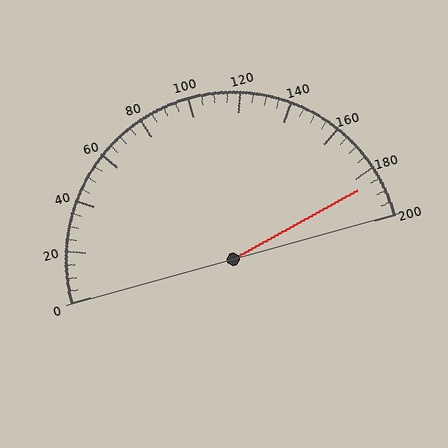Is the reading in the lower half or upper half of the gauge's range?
The reading is in the upper half of the range (0 to 200).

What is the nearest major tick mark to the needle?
The nearest major tick mark is 180.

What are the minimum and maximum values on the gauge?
The gauge ranges from 0 to 200.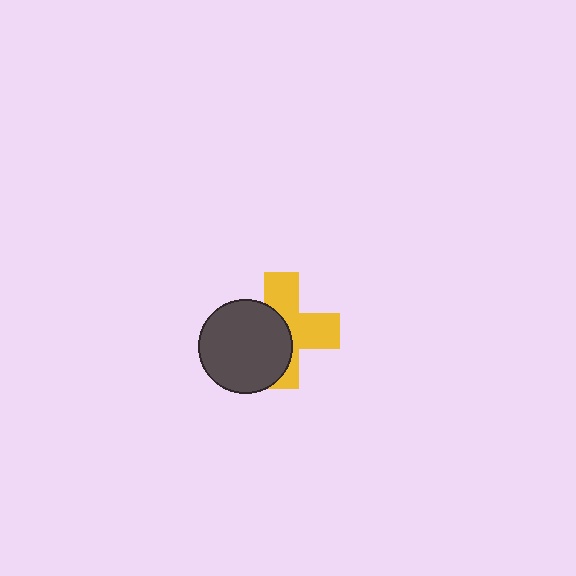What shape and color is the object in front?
The object in front is a dark gray circle.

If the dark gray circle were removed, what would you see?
You would see the complete yellow cross.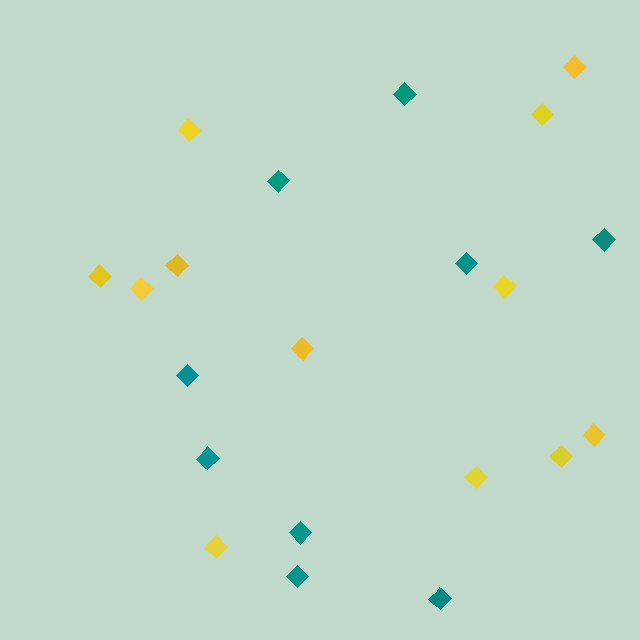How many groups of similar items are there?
There are 2 groups: one group of yellow diamonds (12) and one group of teal diamonds (9).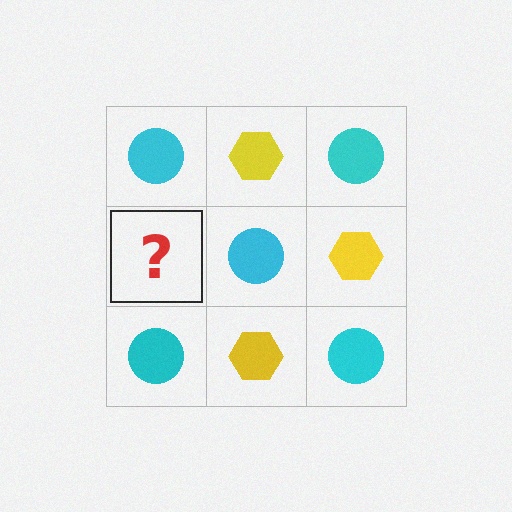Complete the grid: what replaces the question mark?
The question mark should be replaced with a yellow hexagon.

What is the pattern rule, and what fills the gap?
The rule is that it alternates cyan circle and yellow hexagon in a checkerboard pattern. The gap should be filled with a yellow hexagon.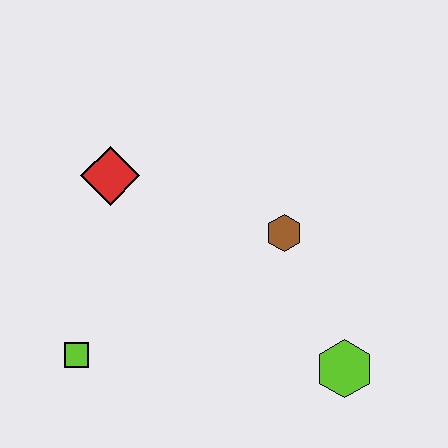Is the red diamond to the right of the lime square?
Yes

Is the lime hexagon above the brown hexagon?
No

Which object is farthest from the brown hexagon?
The lime square is farthest from the brown hexagon.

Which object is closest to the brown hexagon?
The lime hexagon is closest to the brown hexagon.